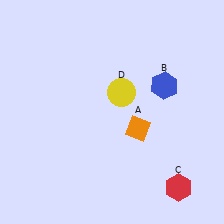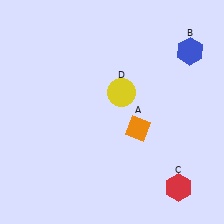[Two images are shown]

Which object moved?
The blue hexagon (B) moved up.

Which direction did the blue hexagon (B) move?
The blue hexagon (B) moved up.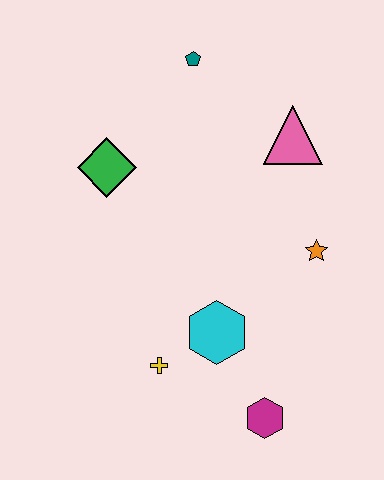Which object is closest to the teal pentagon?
The pink triangle is closest to the teal pentagon.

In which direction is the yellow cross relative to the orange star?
The yellow cross is to the left of the orange star.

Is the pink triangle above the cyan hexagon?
Yes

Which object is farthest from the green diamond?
The magenta hexagon is farthest from the green diamond.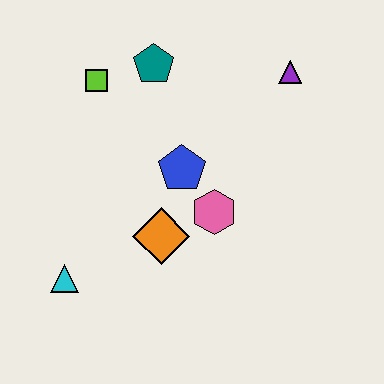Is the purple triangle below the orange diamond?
No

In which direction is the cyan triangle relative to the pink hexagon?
The cyan triangle is to the left of the pink hexagon.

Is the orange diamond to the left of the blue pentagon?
Yes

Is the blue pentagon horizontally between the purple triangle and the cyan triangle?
Yes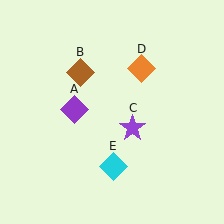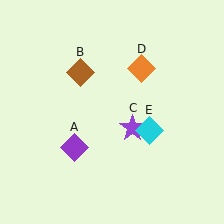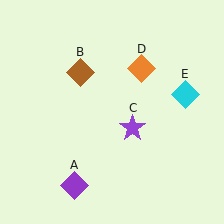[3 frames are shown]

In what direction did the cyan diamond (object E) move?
The cyan diamond (object E) moved up and to the right.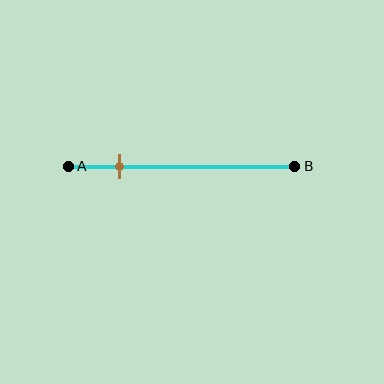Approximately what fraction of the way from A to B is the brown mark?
The brown mark is approximately 25% of the way from A to B.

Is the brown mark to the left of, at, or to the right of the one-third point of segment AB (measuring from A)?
The brown mark is to the left of the one-third point of segment AB.